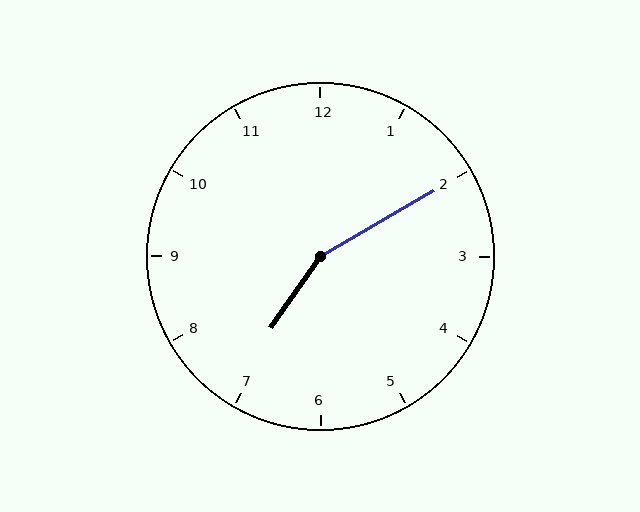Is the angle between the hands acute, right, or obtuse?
It is obtuse.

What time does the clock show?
7:10.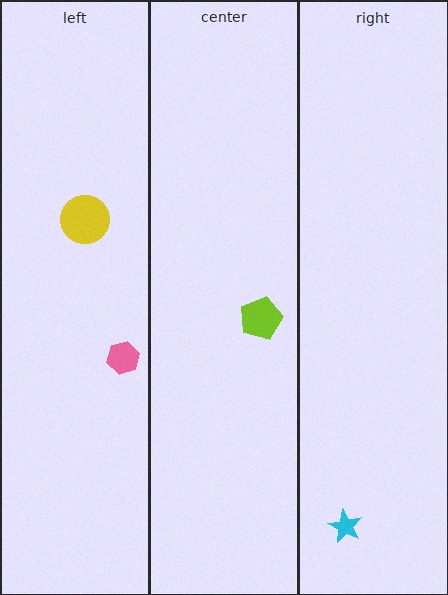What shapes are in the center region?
The lime pentagon.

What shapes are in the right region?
The cyan star.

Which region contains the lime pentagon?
The center region.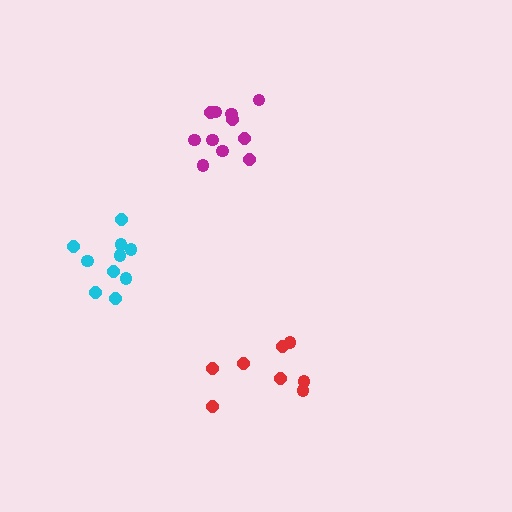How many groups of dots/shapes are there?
There are 3 groups.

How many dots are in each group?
Group 1: 10 dots, Group 2: 8 dots, Group 3: 11 dots (29 total).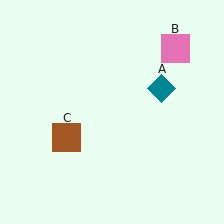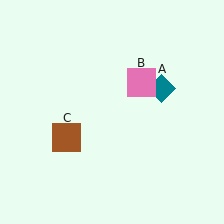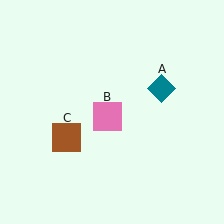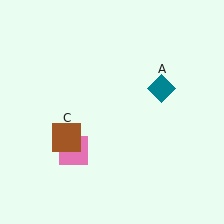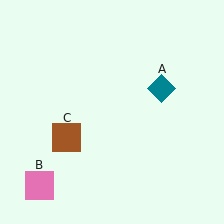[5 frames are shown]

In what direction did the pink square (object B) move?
The pink square (object B) moved down and to the left.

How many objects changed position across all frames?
1 object changed position: pink square (object B).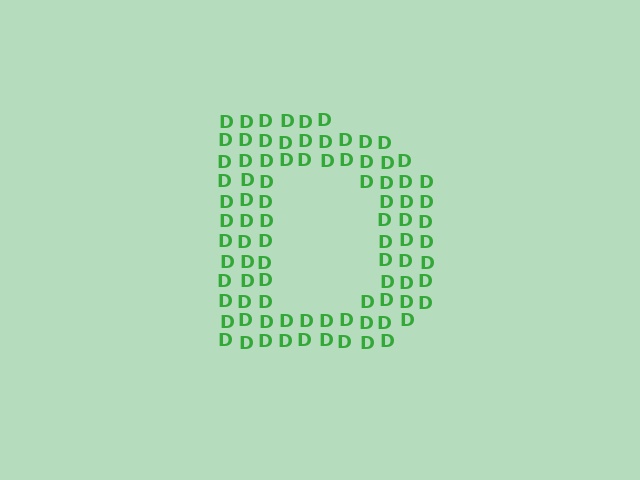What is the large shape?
The large shape is the letter D.